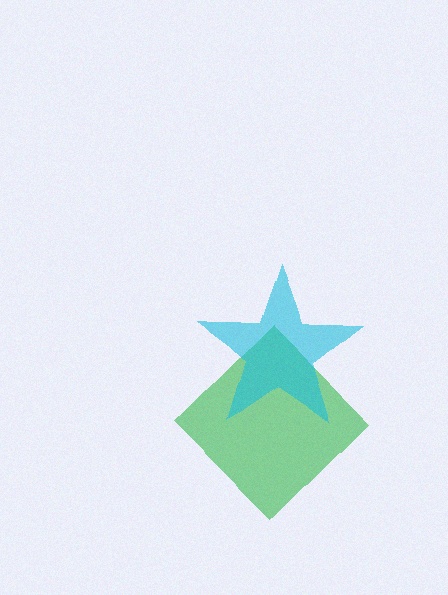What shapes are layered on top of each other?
The layered shapes are: a green diamond, a cyan star.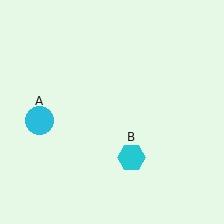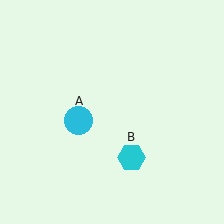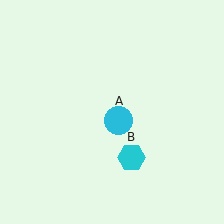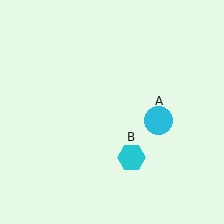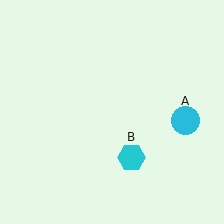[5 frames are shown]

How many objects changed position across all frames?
1 object changed position: cyan circle (object A).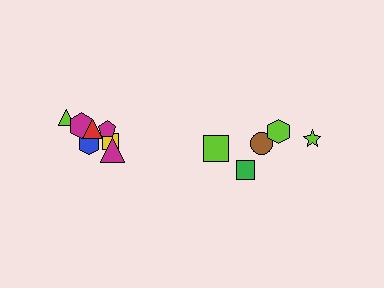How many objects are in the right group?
There are 5 objects.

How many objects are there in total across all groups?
There are 12 objects.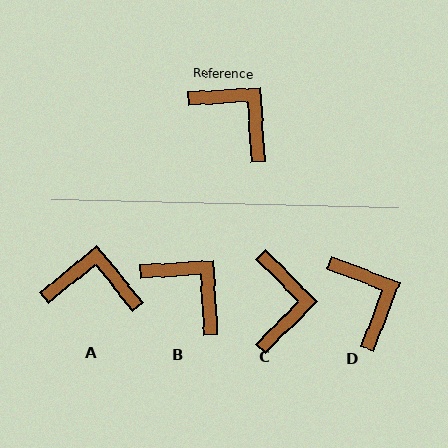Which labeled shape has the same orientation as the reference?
B.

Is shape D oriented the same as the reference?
No, it is off by about 25 degrees.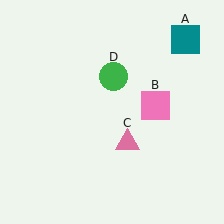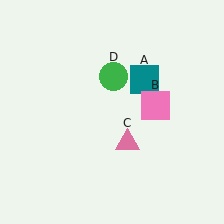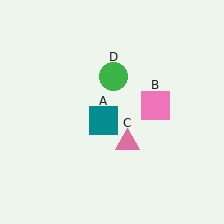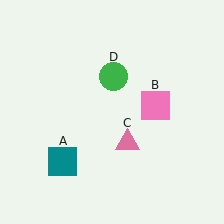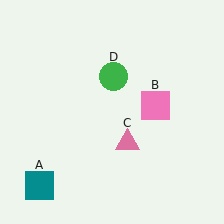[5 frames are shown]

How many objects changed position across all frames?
1 object changed position: teal square (object A).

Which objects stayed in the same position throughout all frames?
Pink square (object B) and pink triangle (object C) and green circle (object D) remained stationary.